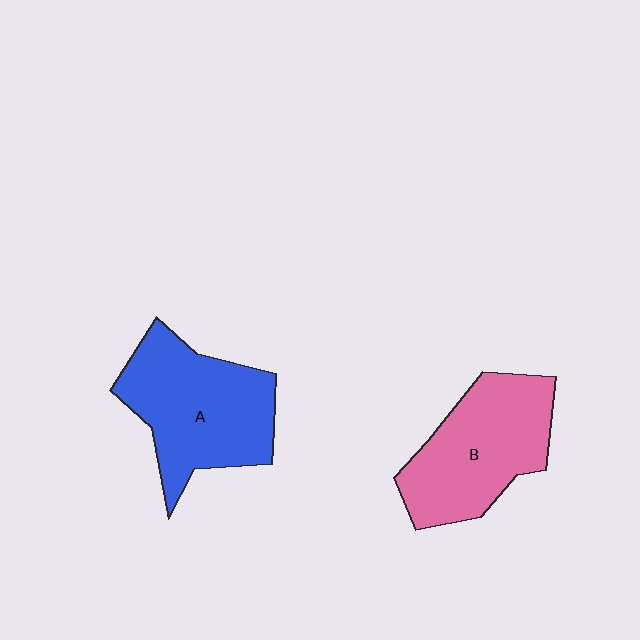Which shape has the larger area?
Shape A (blue).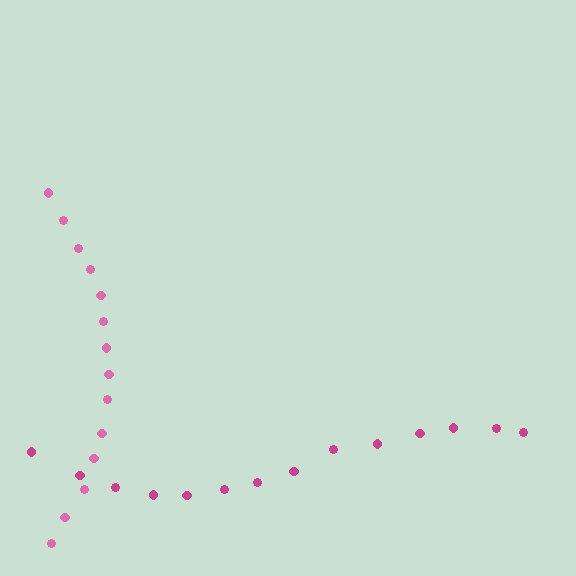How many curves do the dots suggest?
There are 2 distinct paths.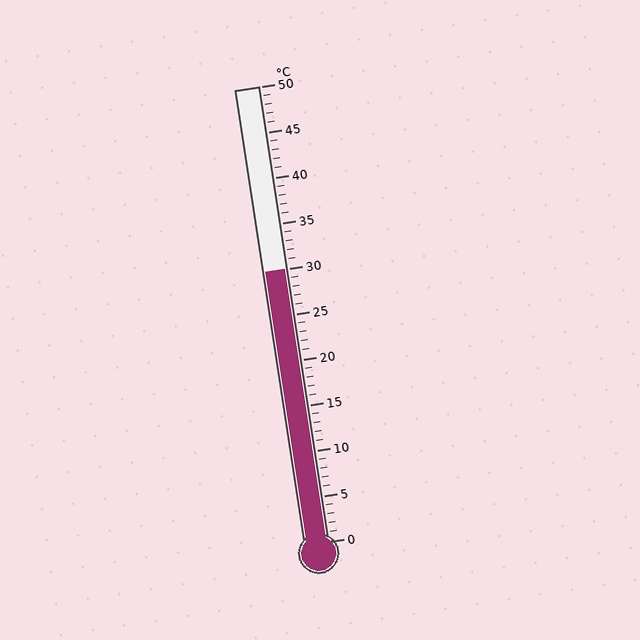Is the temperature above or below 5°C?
The temperature is above 5°C.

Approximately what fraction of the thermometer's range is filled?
The thermometer is filled to approximately 60% of its range.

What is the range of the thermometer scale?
The thermometer scale ranges from 0°C to 50°C.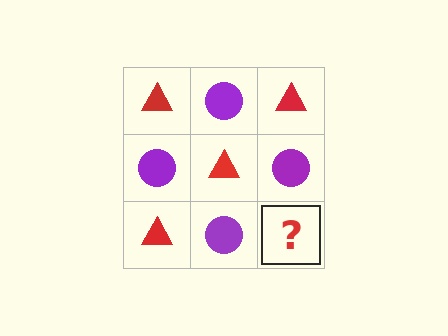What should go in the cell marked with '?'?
The missing cell should contain a red triangle.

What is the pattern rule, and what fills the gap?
The rule is that it alternates red triangle and purple circle in a checkerboard pattern. The gap should be filled with a red triangle.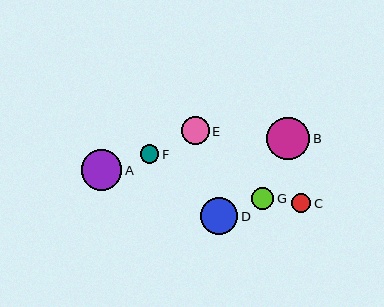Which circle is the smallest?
Circle F is the smallest with a size of approximately 18 pixels.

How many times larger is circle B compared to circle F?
Circle B is approximately 2.3 times the size of circle F.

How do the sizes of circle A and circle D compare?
Circle A and circle D are approximately the same size.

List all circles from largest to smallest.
From largest to smallest: B, A, D, E, G, C, F.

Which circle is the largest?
Circle B is the largest with a size of approximately 43 pixels.